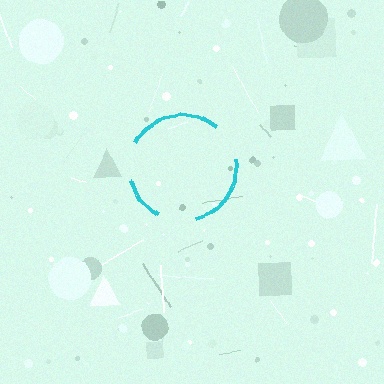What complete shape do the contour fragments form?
The contour fragments form a circle.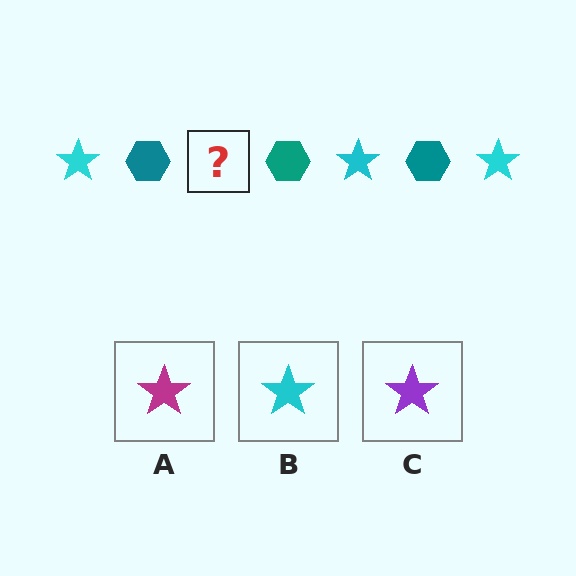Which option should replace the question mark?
Option B.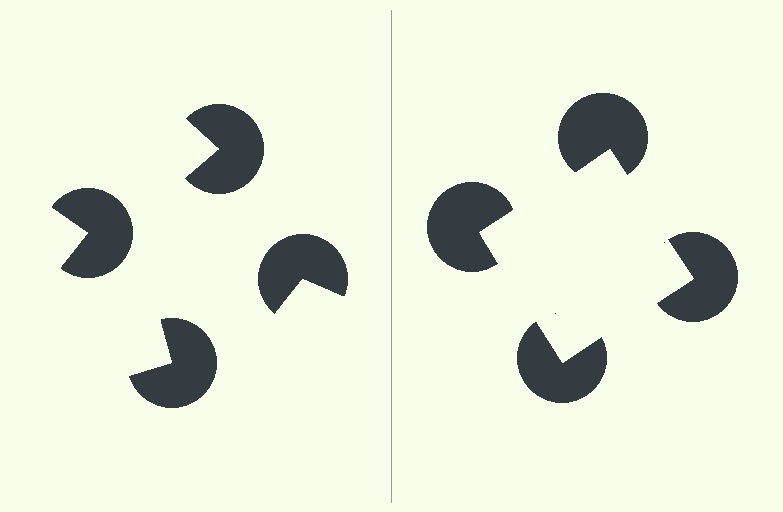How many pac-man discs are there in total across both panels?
8 — 4 on each side.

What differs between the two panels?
The pac-man discs are positioned identically on both sides; only the wedge orientations differ. On the right they align to a square; on the left they are misaligned.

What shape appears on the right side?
An illusory square.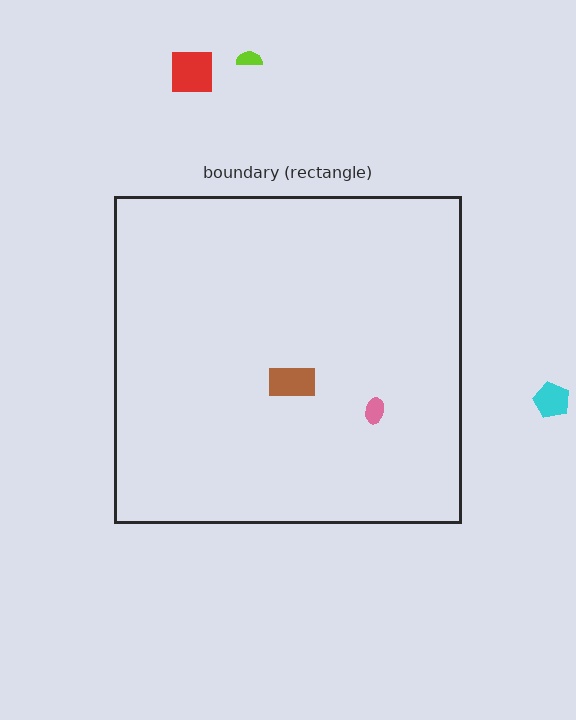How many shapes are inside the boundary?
2 inside, 3 outside.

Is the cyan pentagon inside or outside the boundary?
Outside.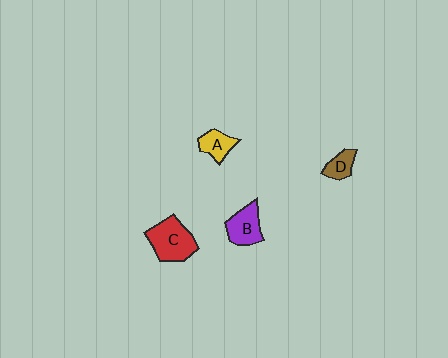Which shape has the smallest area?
Shape D (brown).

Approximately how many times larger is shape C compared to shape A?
Approximately 1.9 times.